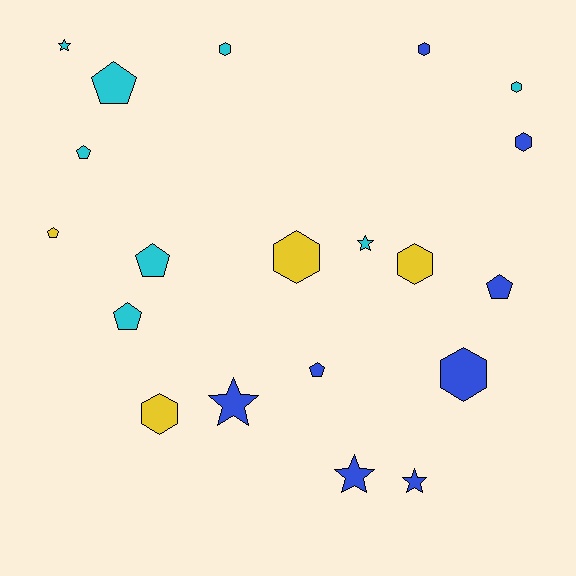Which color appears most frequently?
Cyan, with 8 objects.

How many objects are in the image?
There are 20 objects.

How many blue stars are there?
There are 3 blue stars.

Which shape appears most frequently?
Hexagon, with 8 objects.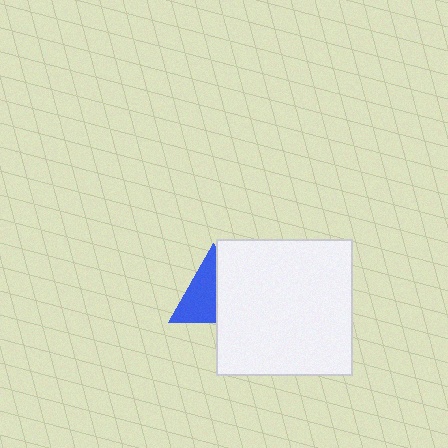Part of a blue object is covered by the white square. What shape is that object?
It is a triangle.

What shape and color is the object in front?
The object in front is a white square.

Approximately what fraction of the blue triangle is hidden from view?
Roughly 46% of the blue triangle is hidden behind the white square.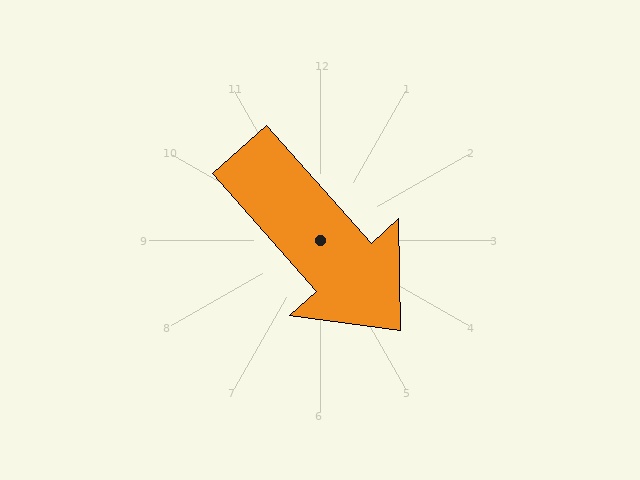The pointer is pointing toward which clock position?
Roughly 5 o'clock.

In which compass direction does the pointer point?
Southeast.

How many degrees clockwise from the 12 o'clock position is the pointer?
Approximately 138 degrees.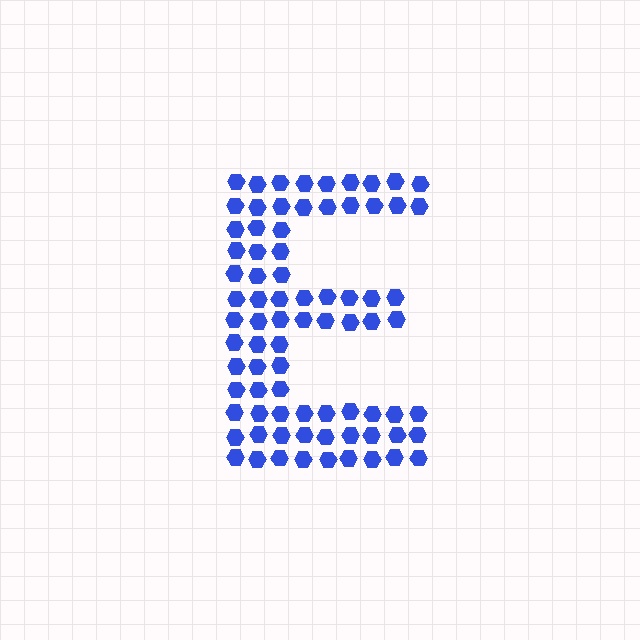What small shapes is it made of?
It is made of small hexagons.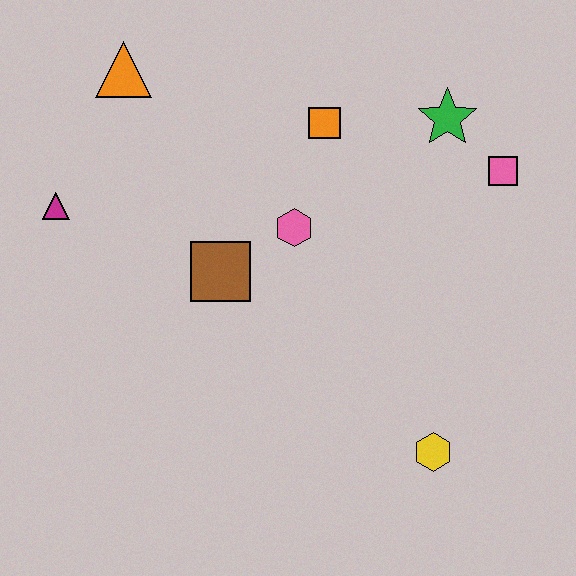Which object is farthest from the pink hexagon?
The yellow hexagon is farthest from the pink hexagon.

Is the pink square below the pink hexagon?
No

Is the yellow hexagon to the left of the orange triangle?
No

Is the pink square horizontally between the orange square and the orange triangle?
No